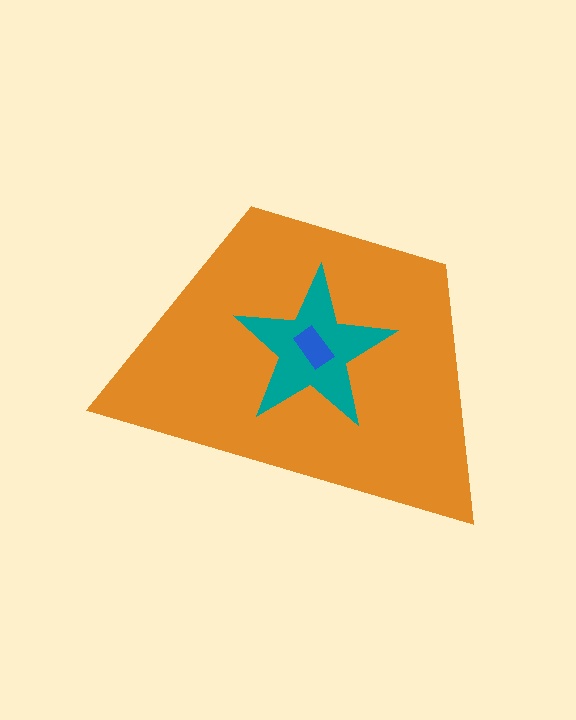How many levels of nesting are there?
3.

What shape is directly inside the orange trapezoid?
The teal star.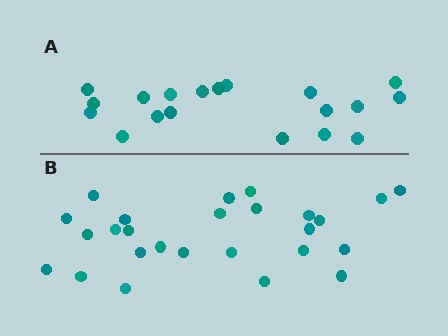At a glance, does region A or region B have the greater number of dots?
Region B (the bottom region) has more dots.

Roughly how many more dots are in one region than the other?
Region B has roughly 8 or so more dots than region A.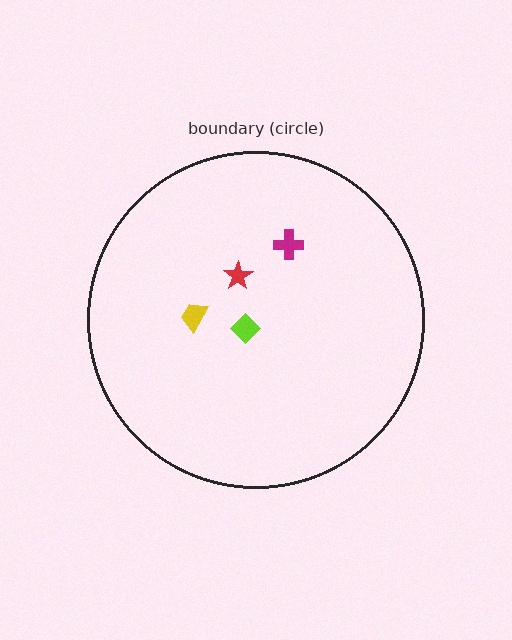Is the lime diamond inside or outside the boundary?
Inside.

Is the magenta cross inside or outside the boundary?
Inside.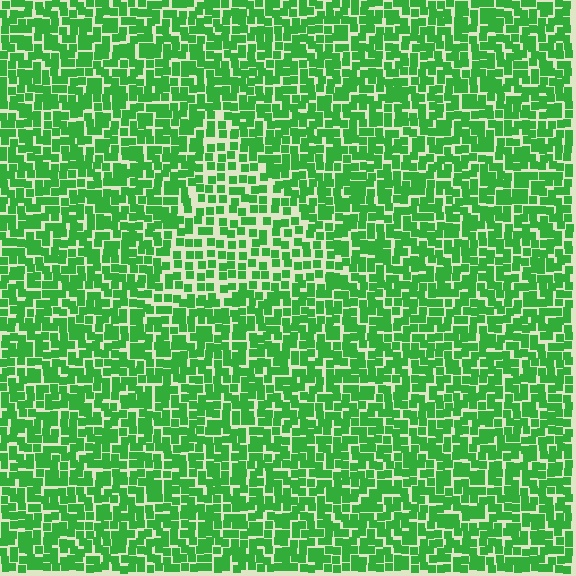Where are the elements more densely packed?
The elements are more densely packed outside the triangle boundary.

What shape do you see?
I see a triangle.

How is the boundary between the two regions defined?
The boundary is defined by a change in element density (approximately 1.6x ratio). All elements are the same color, size, and shape.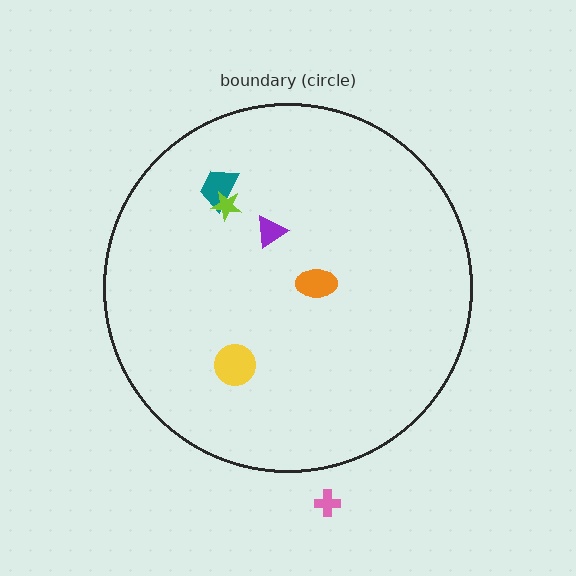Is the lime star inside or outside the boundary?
Inside.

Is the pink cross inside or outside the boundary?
Outside.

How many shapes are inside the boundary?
5 inside, 1 outside.